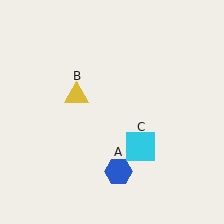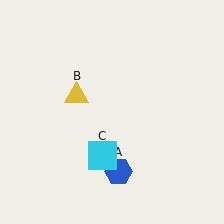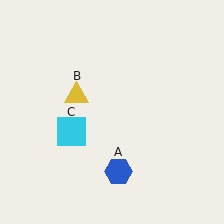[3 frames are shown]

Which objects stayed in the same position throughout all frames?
Blue hexagon (object A) and yellow triangle (object B) remained stationary.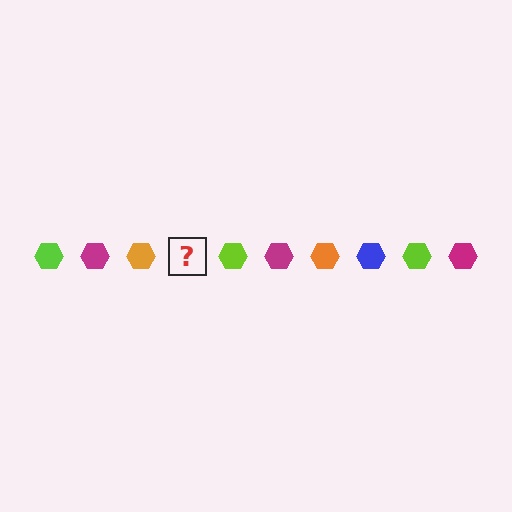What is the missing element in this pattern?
The missing element is a blue hexagon.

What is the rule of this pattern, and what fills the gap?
The rule is that the pattern cycles through lime, magenta, orange, blue hexagons. The gap should be filled with a blue hexagon.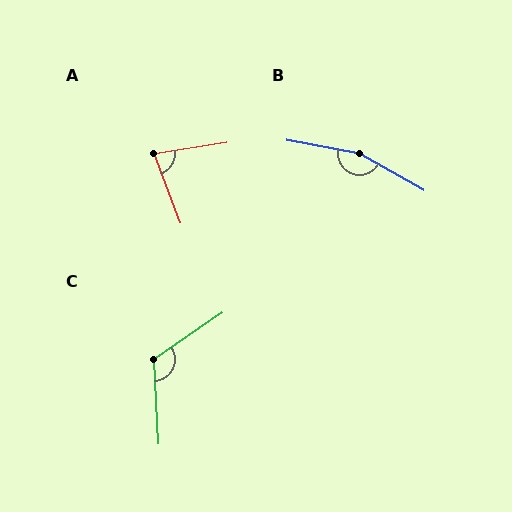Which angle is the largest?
B, at approximately 162 degrees.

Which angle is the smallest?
A, at approximately 78 degrees.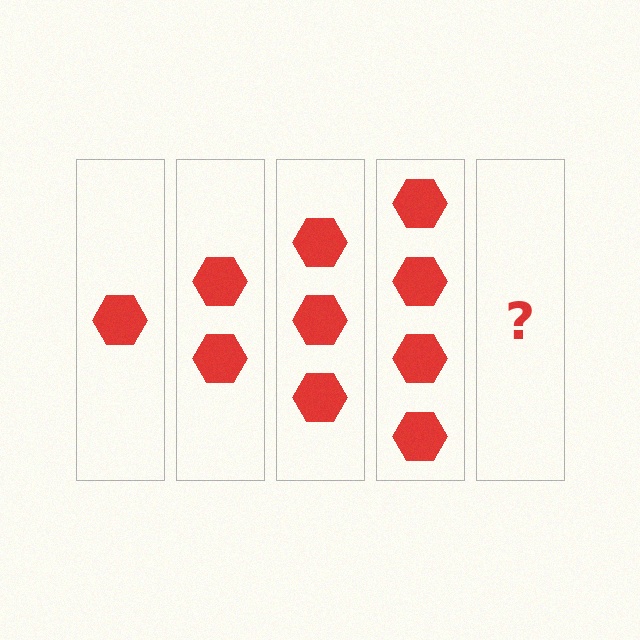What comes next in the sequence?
The next element should be 5 hexagons.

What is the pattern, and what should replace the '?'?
The pattern is that each step adds one more hexagon. The '?' should be 5 hexagons.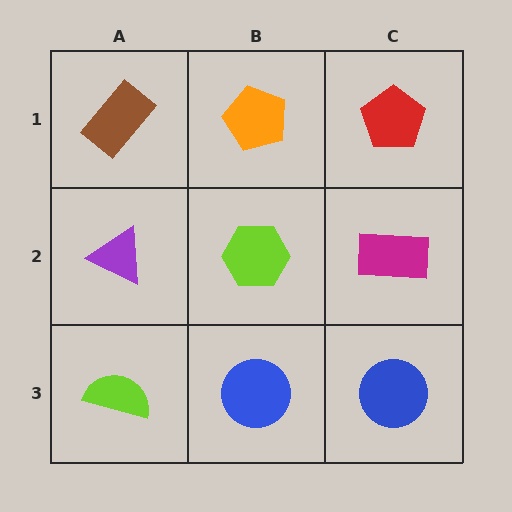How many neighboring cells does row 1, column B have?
3.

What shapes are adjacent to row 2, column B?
An orange pentagon (row 1, column B), a blue circle (row 3, column B), a purple triangle (row 2, column A), a magenta rectangle (row 2, column C).